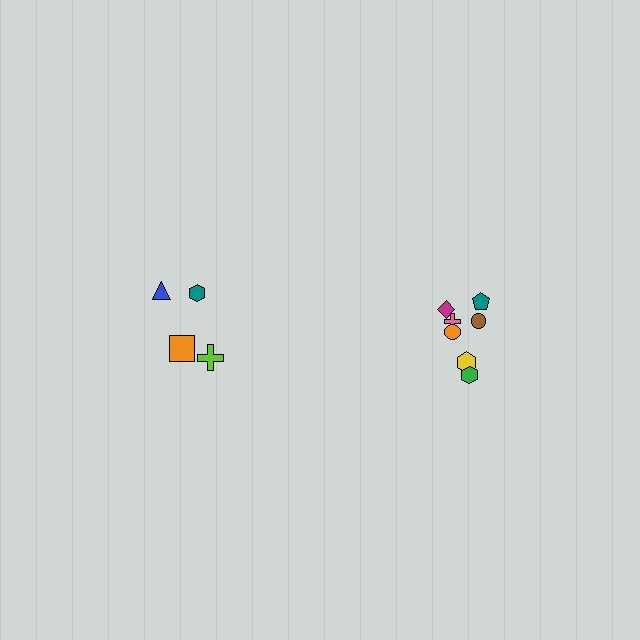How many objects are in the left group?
There are 4 objects.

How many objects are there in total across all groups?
There are 11 objects.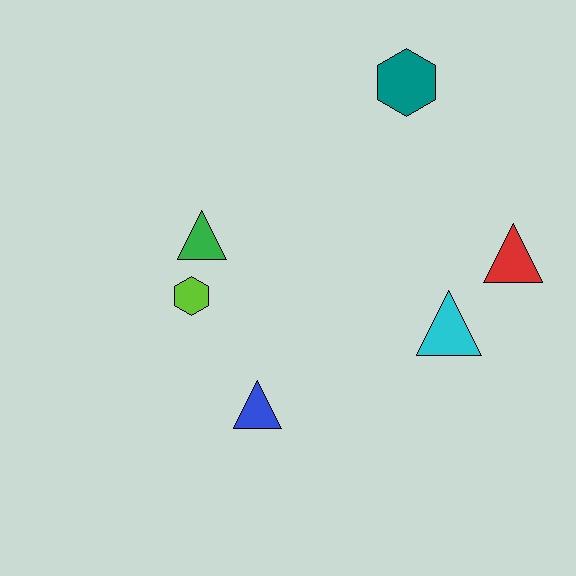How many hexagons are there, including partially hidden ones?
There are 2 hexagons.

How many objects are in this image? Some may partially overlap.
There are 6 objects.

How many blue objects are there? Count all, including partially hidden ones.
There is 1 blue object.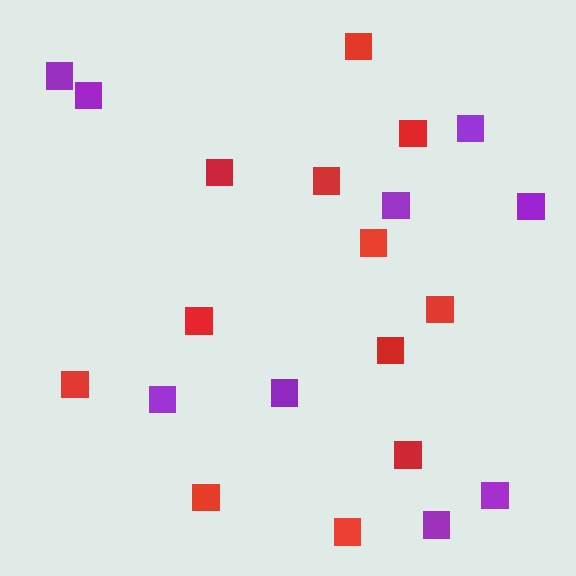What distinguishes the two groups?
There are 2 groups: one group of red squares (12) and one group of purple squares (9).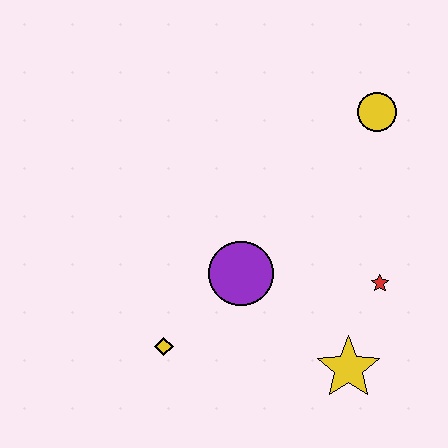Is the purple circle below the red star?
No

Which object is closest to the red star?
The yellow star is closest to the red star.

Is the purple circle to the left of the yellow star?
Yes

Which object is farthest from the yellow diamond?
The yellow circle is farthest from the yellow diamond.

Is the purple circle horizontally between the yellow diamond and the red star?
Yes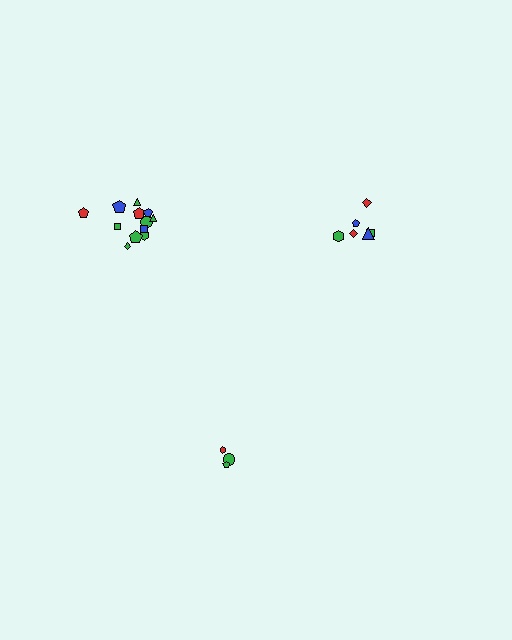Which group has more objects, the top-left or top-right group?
The top-left group.